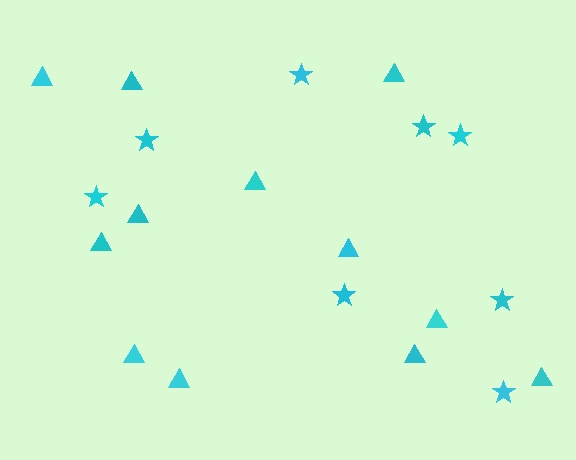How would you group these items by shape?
There are 2 groups: one group of stars (8) and one group of triangles (12).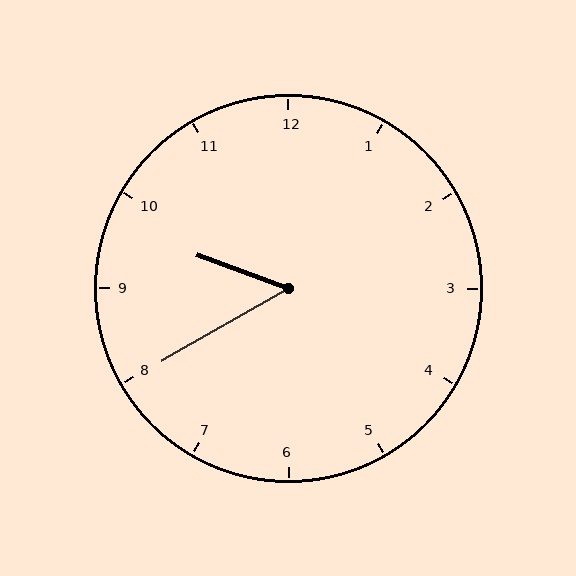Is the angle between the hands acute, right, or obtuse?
It is acute.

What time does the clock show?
9:40.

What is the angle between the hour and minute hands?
Approximately 50 degrees.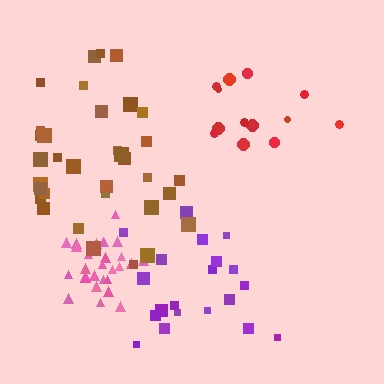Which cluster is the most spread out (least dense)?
Purple.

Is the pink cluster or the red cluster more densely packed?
Pink.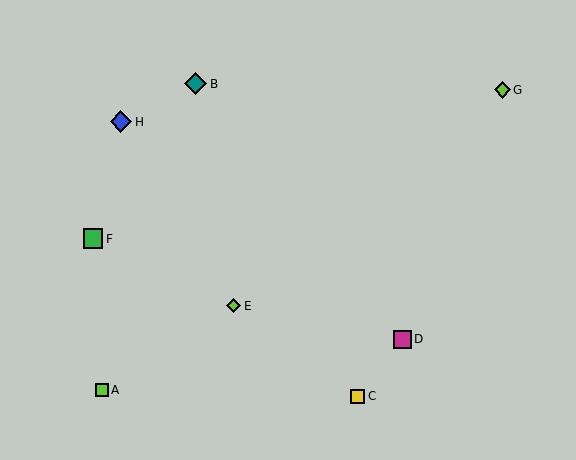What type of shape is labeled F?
Shape F is a green square.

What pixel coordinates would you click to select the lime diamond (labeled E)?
Click at (234, 306) to select the lime diamond E.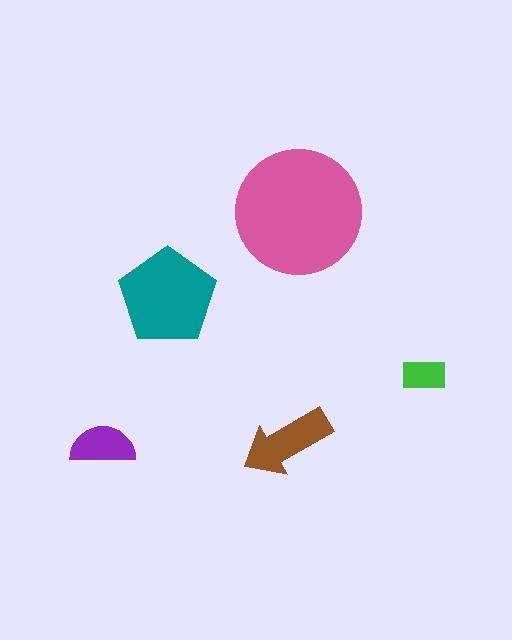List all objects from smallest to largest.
The green rectangle, the purple semicircle, the brown arrow, the teal pentagon, the pink circle.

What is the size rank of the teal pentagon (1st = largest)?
2nd.